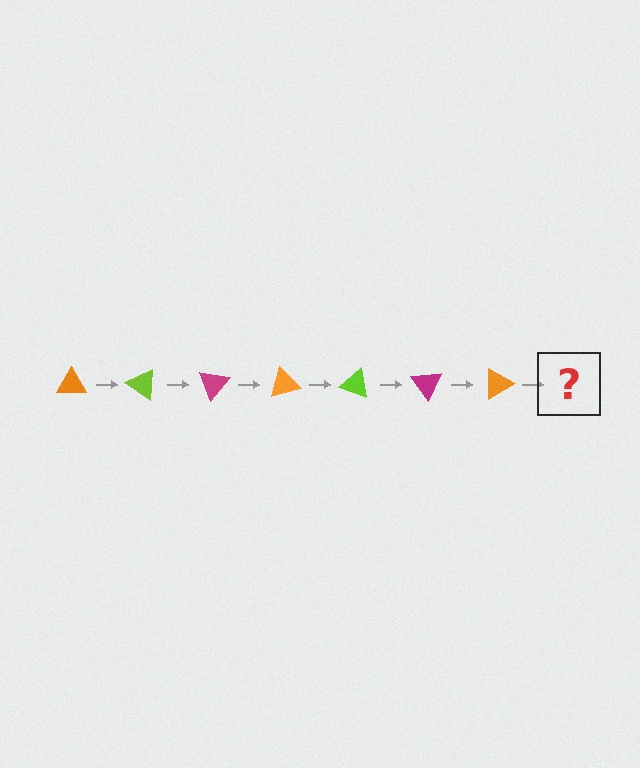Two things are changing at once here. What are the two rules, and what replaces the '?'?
The two rules are that it rotates 35 degrees each step and the color cycles through orange, lime, and magenta. The '?' should be a lime triangle, rotated 245 degrees from the start.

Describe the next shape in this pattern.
It should be a lime triangle, rotated 245 degrees from the start.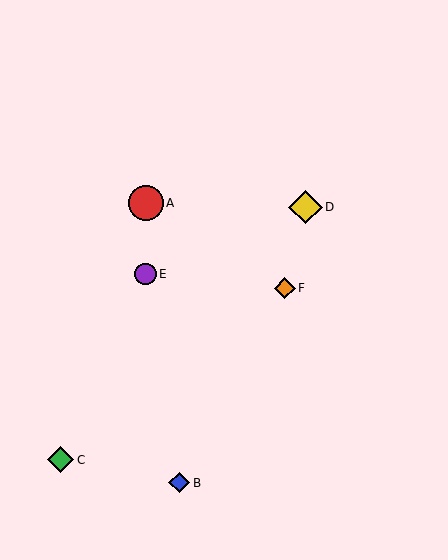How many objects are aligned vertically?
2 objects (A, E) are aligned vertically.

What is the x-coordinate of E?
Object E is at x≈146.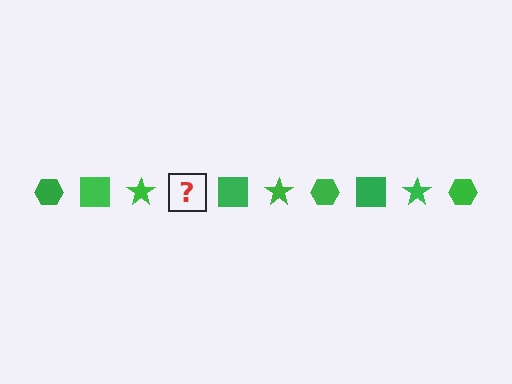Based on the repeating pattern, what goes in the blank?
The blank should be a green hexagon.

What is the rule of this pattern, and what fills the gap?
The rule is that the pattern cycles through hexagon, square, star shapes in green. The gap should be filled with a green hexagon.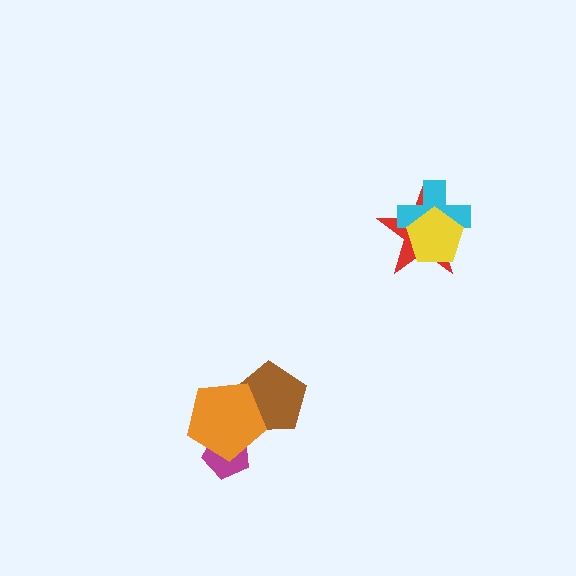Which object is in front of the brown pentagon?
The orange pentagon is in front of the brown pentagon.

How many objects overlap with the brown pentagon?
1 object overlaps with the brown pentagon.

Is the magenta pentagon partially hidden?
Yes, it is partially covered by another shape.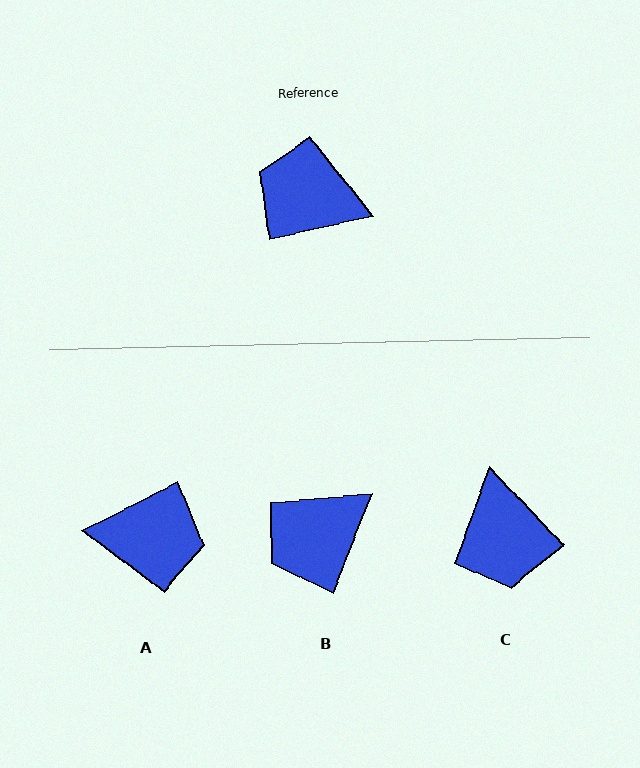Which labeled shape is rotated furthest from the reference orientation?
A, about 166 degrees away.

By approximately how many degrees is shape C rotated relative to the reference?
Approximately 121 degrees counter-clockwise.